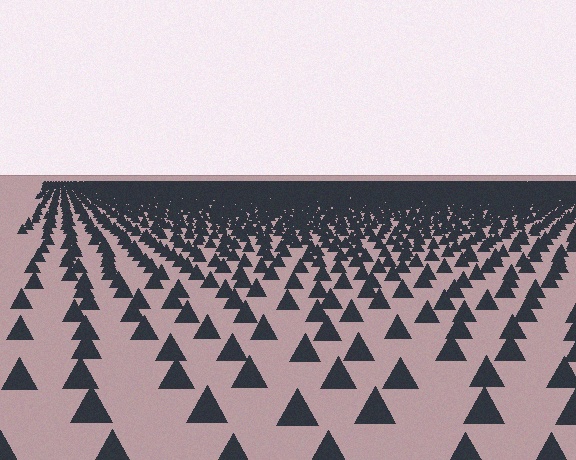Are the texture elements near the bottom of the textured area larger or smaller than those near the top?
Larger. Near the bottom, elements are closer to the viewer and appear at a bigger on-screen size.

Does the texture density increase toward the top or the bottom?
Density increases toward the top.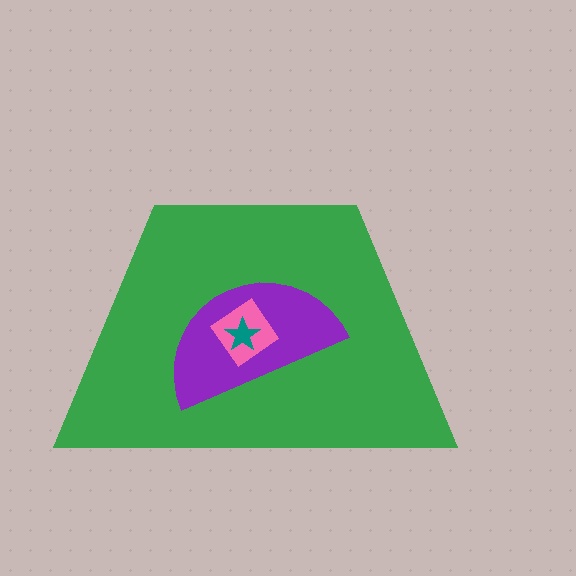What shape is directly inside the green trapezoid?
The purple semicircle.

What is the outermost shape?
The green trapezoid.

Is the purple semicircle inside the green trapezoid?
Yes.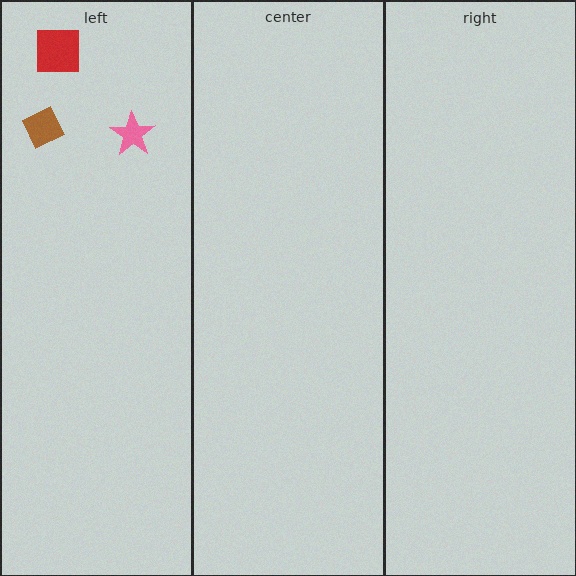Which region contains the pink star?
The left region.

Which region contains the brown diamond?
The left region.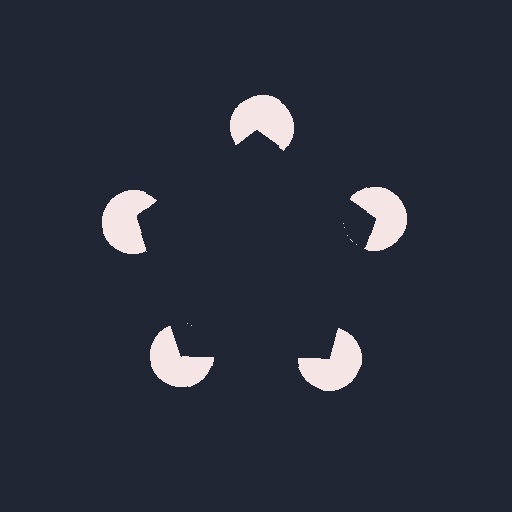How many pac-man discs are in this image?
There are 5 — one at each vertex of the illusory pentagon.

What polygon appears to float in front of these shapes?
An illusory pentagon — its edges are inferred from the aligned wedge cuts in the pac-man discs, not physically drawn.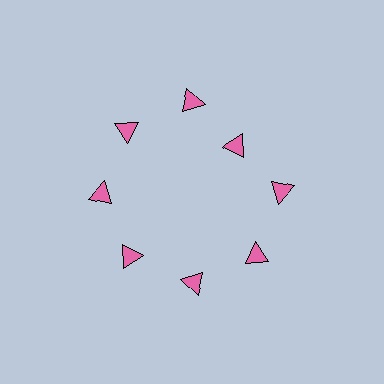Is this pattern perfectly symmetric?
No. The 8 pink triangles are arranged in a ring, but one element near the 2 o'clock position is pulled inward toward the center, breaking the 8-fold rotational symmetry.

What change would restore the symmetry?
The symmetry would be restored by moving it outward, back onto the ring so that all 8 triangles sit at equal angles and equal distance from the center.